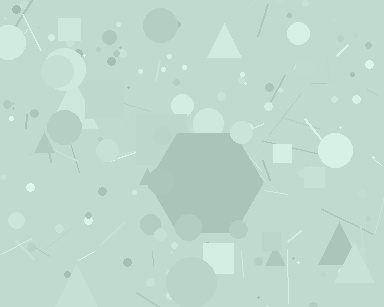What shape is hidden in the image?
A hexagon is hidden in the image.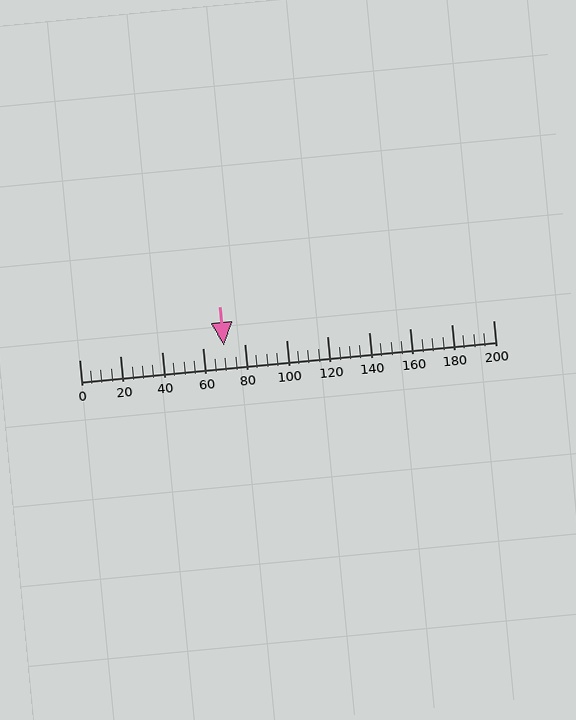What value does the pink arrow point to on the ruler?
The pink arrow points to approximately 70.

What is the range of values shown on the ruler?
The ruler shows values from 0 to 200.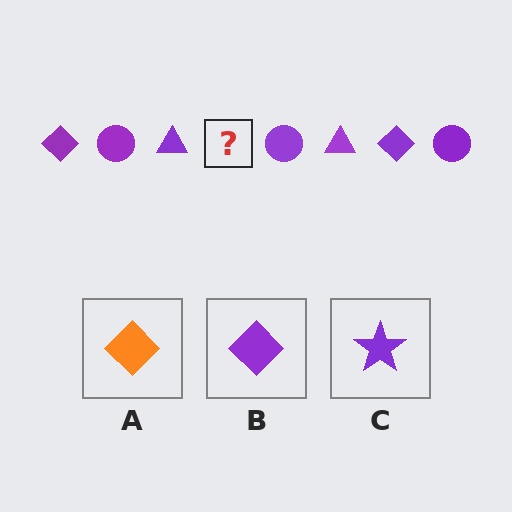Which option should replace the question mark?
Option B.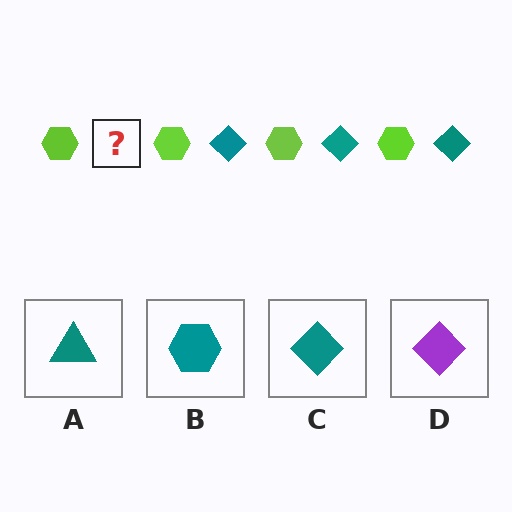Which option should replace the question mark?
Option C.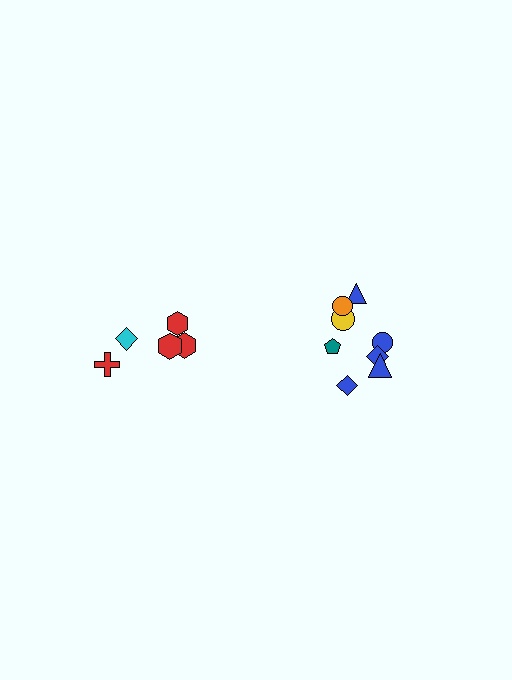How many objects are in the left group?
There are 5 objects.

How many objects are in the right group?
There are 8 objects.